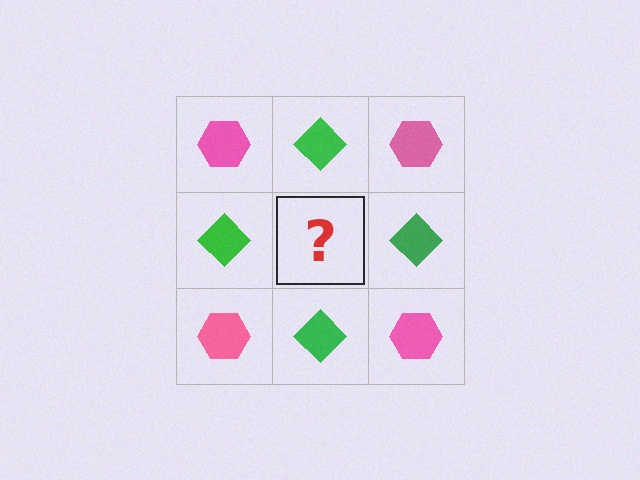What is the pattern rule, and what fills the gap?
The rule is that it alternates pink hexagon and green diamond in a checkerboard pattern. The gap should be filled with a pink hexagon.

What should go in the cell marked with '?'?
The missing cell should contain a pink hexagon.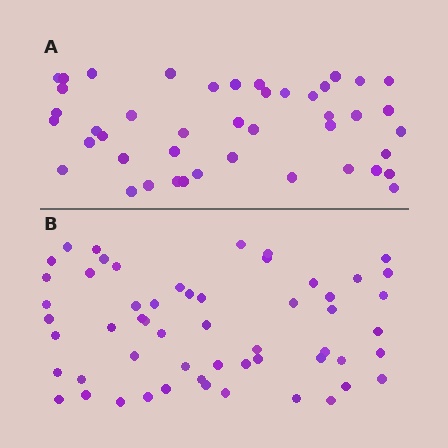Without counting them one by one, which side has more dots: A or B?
Region B (the bottom region) has more dots.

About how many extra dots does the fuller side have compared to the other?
Region B has roughly 12 or so more dots than region A.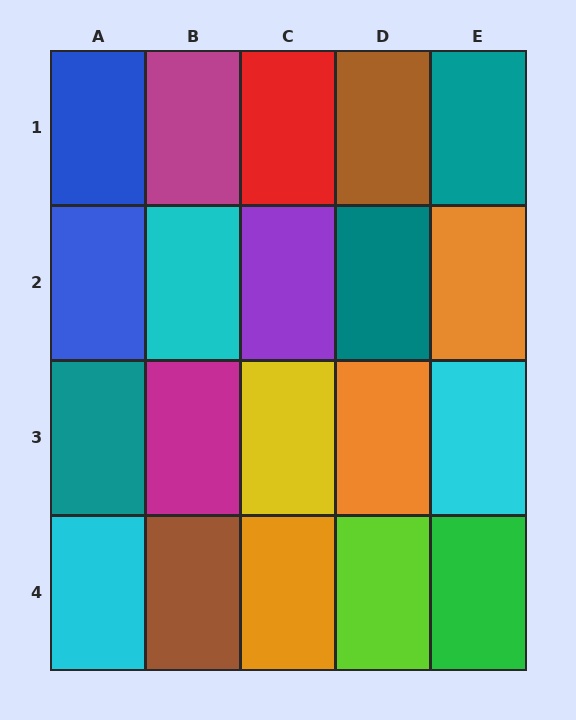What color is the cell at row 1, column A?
Blue.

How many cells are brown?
2 cells are brown.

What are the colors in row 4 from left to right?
Cyan, brown, orange, lime, green.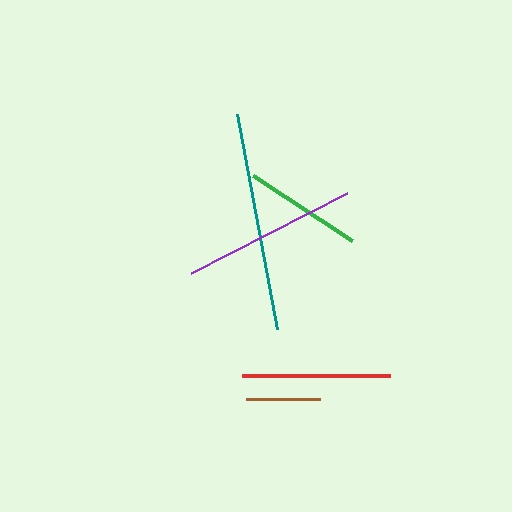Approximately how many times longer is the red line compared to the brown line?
The red line is approximately 2.0 times the length of the brown line.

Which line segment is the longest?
The teal line is the longest at approximately 219 pixels.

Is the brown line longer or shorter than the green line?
The green line is longer than the brown line.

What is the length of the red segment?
The red segment is approximately 148 pixels long.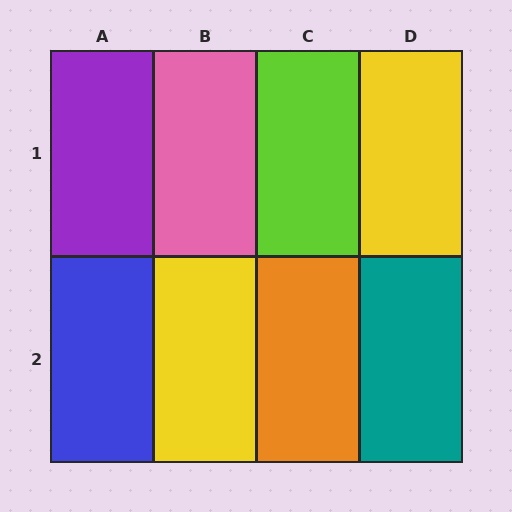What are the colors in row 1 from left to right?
Purple, pink, lime, yellow.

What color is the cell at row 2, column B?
Yellow.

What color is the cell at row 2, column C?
Orange.